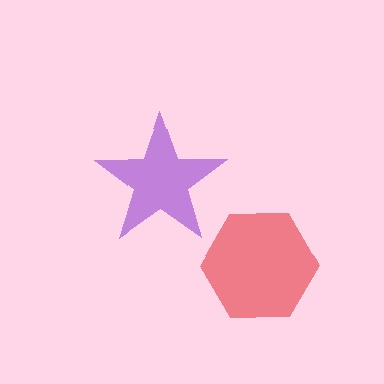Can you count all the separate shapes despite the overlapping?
Yes, there are 2 separate shapes.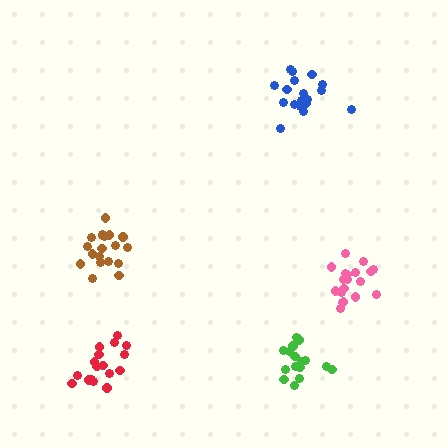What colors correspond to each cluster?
The clusters are colored: red, blue, green, pink, brown.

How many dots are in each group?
Group 1: 17 dots, Group 2: 19 dots, Group 3: 16 dots, Group 4: 19 dots, Group 5: 19 dots (90 total).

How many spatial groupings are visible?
There are 5 spatial groupings.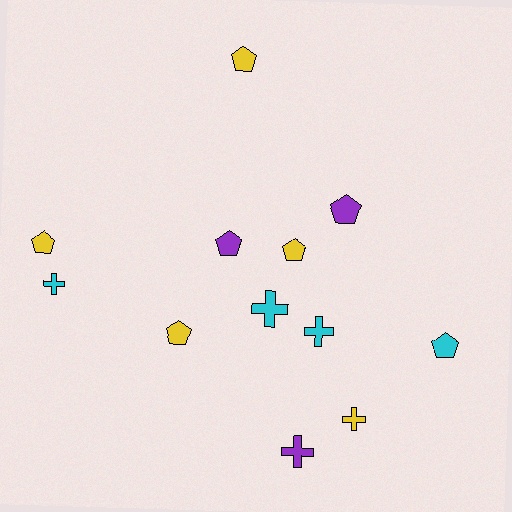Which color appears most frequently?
Yellow, with 5 objects.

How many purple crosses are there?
There is 1 purple cross.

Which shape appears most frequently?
Pentagon, with 7 objects.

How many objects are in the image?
There are 12 objects.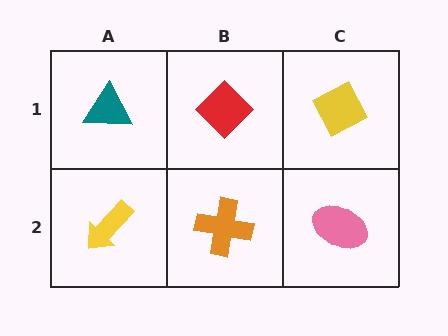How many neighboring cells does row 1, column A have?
2.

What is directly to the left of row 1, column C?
A red diamond.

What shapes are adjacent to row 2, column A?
A teal triangle (row 1, column A), an orange cross (row 2, column B).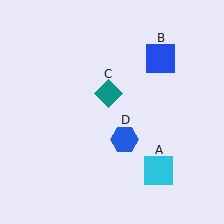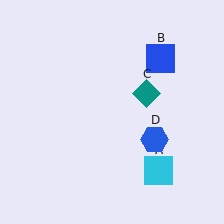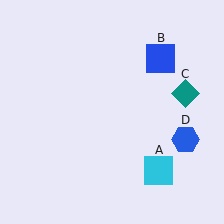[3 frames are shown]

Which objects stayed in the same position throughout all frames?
Cyan square (object A) and blue square (object B) remained stationary.